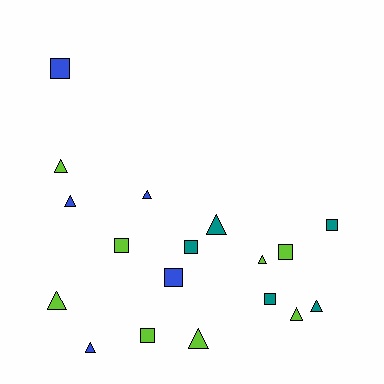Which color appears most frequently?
Lime, with 8 objects.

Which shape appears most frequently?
Triangle, with 10 objects.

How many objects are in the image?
There are 18 objects.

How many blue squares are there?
There are 2 blue squares.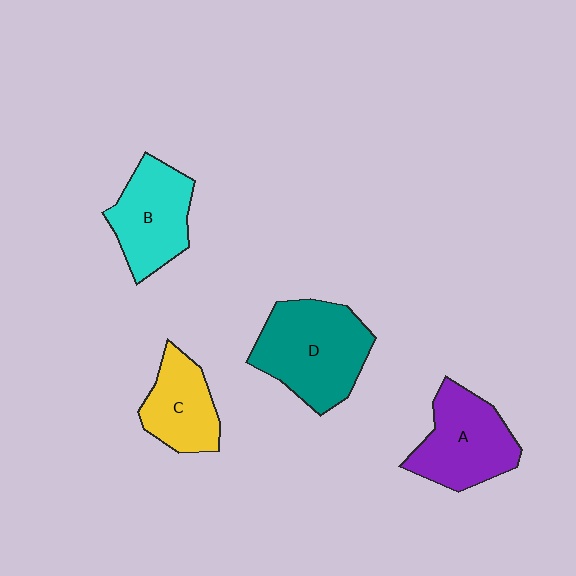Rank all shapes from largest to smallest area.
From largest to smallest: D (teal), A (purple), B (cyan), C (yellow).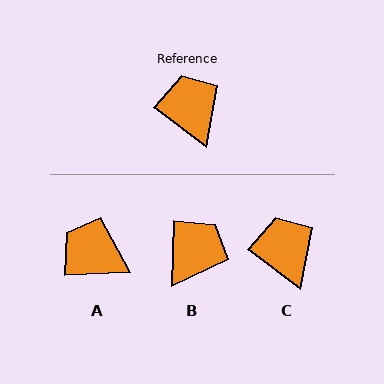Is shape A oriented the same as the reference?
No, it is off by about 39 degrees.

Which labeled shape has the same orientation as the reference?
C.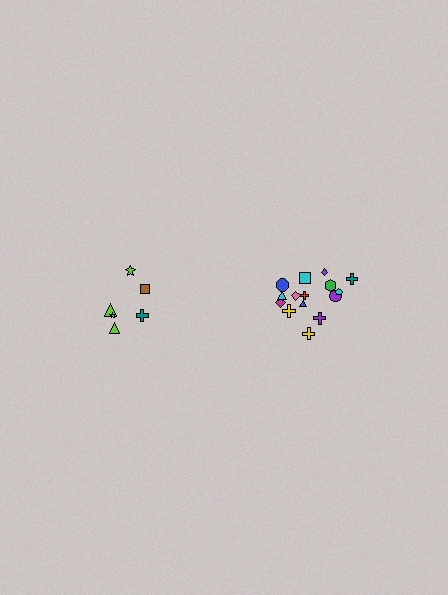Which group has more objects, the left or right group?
The right group.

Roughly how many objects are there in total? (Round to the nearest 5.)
Roughly 20 objects in total.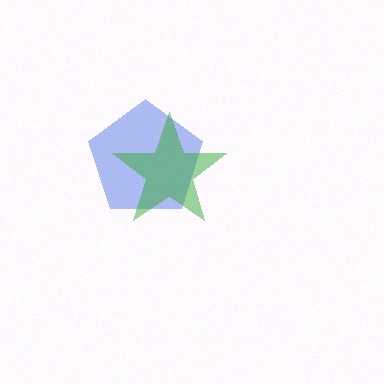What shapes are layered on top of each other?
The layered shapes are: a blue pentagon, a green star.